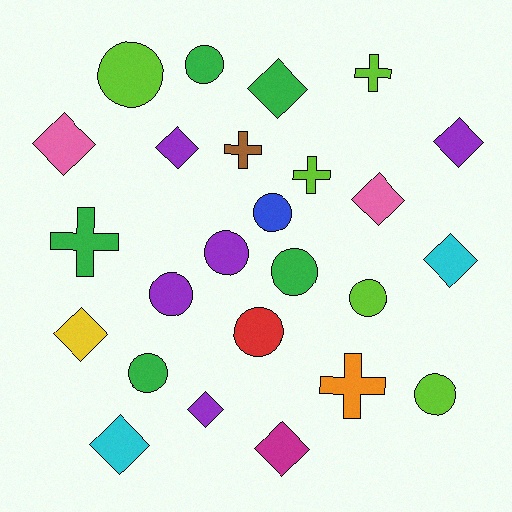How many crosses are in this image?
There are 5 crosses.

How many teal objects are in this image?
There are no teal objects.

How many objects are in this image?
There are 25 objects.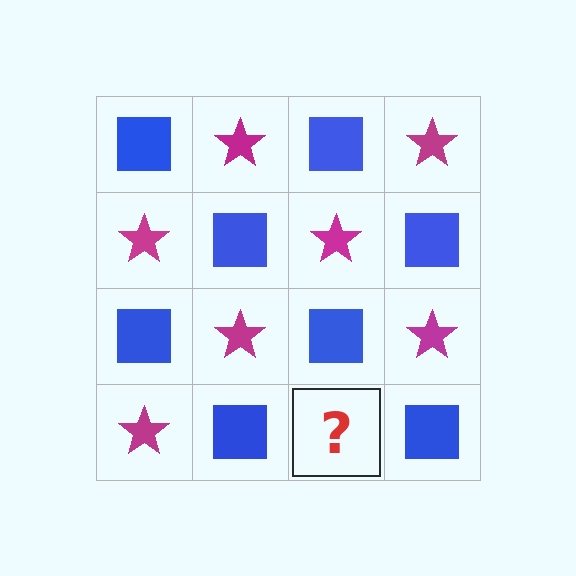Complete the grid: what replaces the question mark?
The question mark should be replaced with a magenta star.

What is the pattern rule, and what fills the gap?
The rule is that it alternates blue square and magenta star in a checkerboard pattern. The gap should be filled with a magenta star.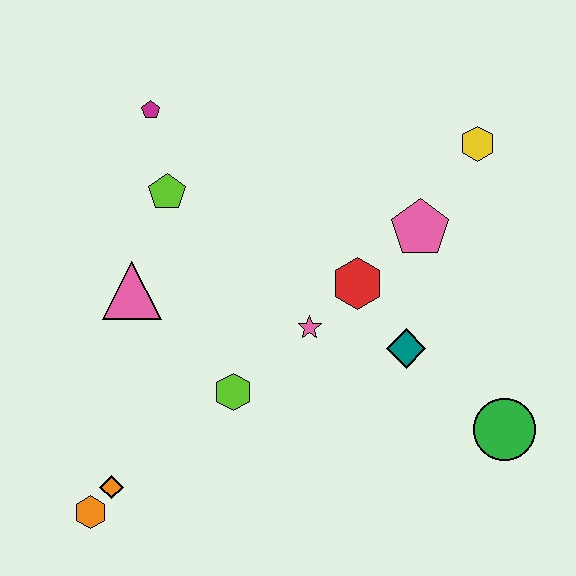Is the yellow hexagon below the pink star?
No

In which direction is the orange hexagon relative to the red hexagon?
The orange hexagon is to the left of the red hexagon.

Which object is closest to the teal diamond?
The red hexagon is closest to the teal diamond.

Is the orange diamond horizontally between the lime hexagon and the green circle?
No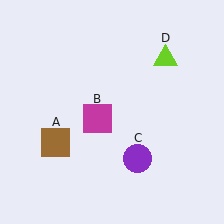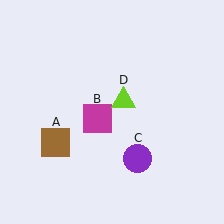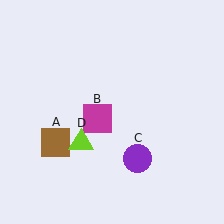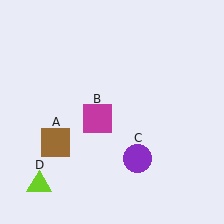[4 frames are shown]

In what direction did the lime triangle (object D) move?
The lime triangle (object D) moved down and to the left.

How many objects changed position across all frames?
1 object changed position: lime triangle (object D).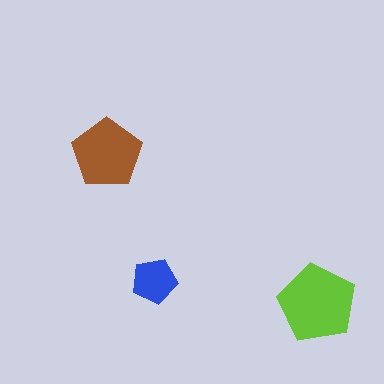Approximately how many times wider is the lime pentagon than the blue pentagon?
About 1.5 times wider.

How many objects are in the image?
There are 3 objects in the image.